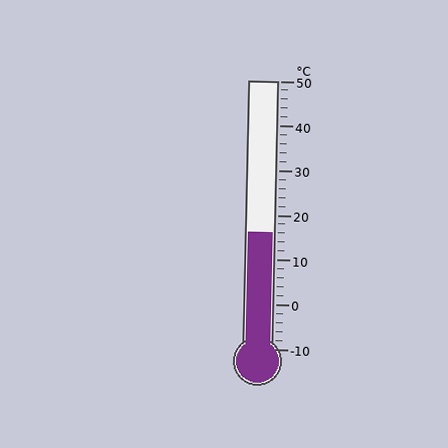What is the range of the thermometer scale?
The thermometer scale ranges from -10°C to 50°C.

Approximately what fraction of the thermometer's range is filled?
The thermometer is filled to approximately 45% of its range.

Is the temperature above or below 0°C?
The temperature is above 0°C.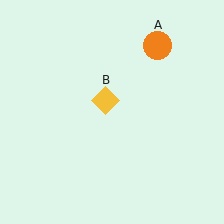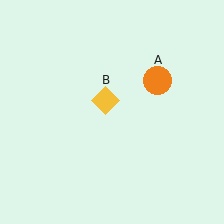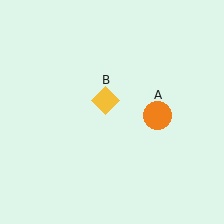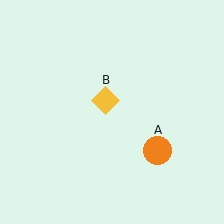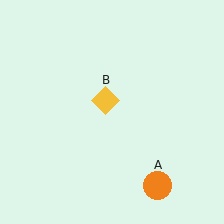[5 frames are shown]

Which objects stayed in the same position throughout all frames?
Yellow diamond (object B) remained stationary.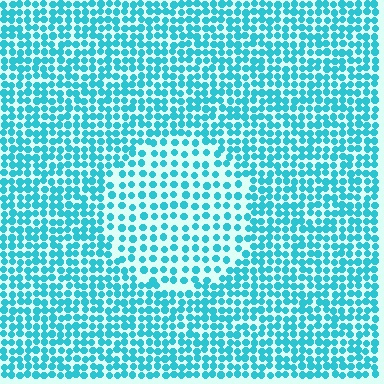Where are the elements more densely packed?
The elements are more densely packed outside the circle boundary.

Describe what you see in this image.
The image contains small cyan elements arranged at two different densities. A circle-shaped region is visible where the elements are less densely packed than the surrounding area.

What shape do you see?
I see a circle.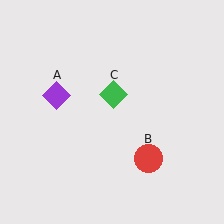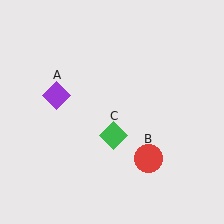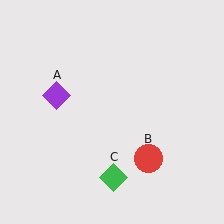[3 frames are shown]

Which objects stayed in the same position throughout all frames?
Purple diamond (object A) and red circle (object B) remained stationary.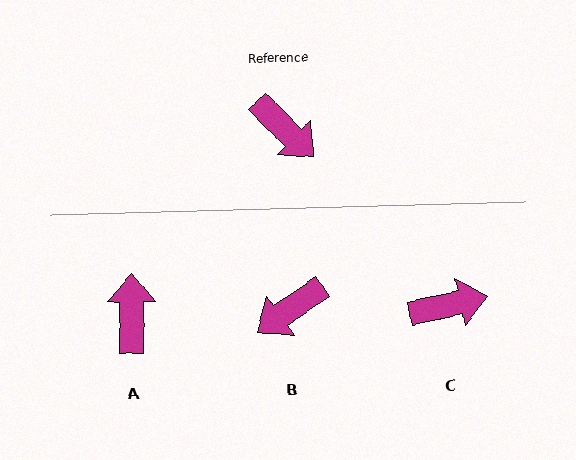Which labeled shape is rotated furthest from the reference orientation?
A, about 135 degrees away.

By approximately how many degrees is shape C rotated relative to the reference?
Approximately 57 degrees counter-clockwise.